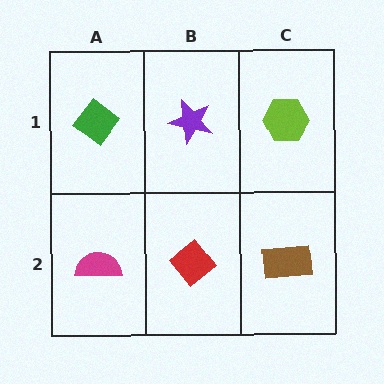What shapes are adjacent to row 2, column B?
A purple star (row 1, column B), a magenta semicircle (row 2, column A), a brown rectangle (row 2, column C).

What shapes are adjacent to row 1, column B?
A red diamond (row 2, column B), a green diamond (row 1, column A), a lime hexagon (row 1, column C).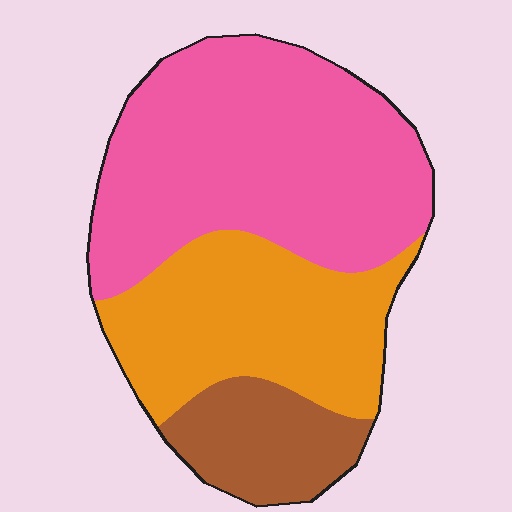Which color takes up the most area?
Pink, at roughly 50%.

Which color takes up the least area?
Brown, at roughly 15%.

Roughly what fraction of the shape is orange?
Orange takes up about one third (1/3) of the shape.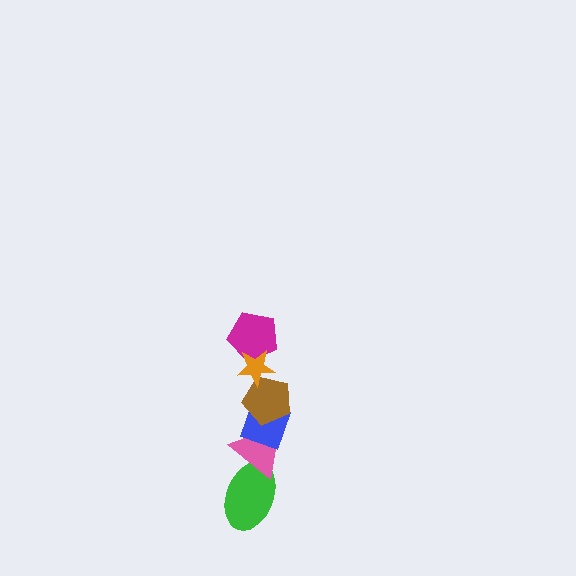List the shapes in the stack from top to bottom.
From top to bottom: the orange star, the magenta pentagon, the brown pentagon, the blue diamond, the pink triangle, the green ellipse.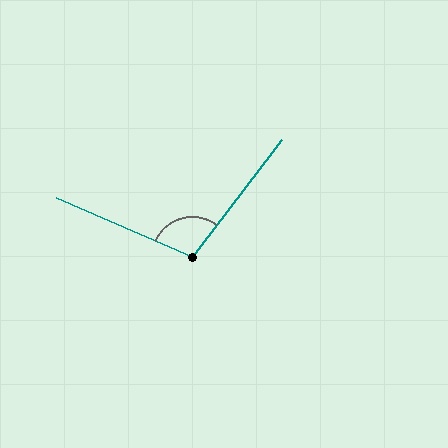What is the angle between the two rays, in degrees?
Approximately 104 degrees.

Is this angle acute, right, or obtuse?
It is obtuse.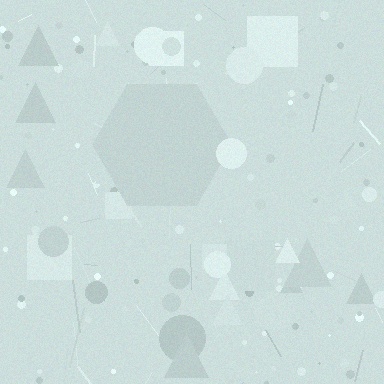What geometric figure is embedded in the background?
A hexagon is embedded in the background.